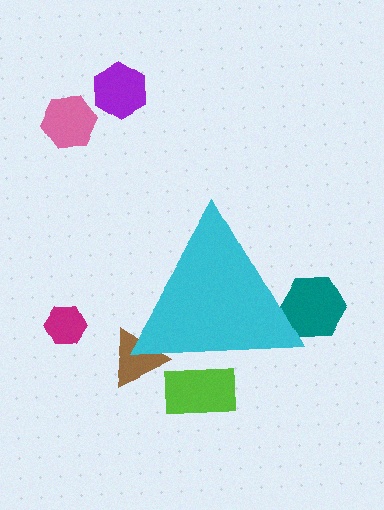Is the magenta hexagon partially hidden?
No, the magenta hexagon is fully visible.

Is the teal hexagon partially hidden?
Yes, the teal hexagon is partially hidden behind the cyan triangle.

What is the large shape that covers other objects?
A cyan triangle.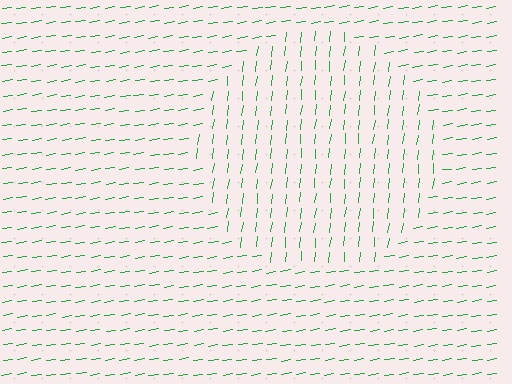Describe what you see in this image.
The image is filled with small green line segments. A circle region in the image has lines oriented differently from the surrounding lines, creating a visible texture boundary.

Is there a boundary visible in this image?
Yes, there is a texture boundary formed by a change in line orientation.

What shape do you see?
I see a circle.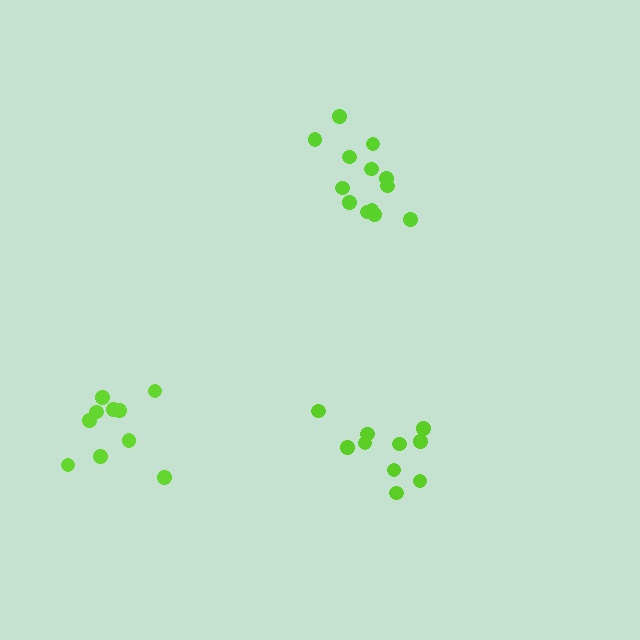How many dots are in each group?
Group 1: 10 dots, Group 2: 10 dots, Group 3: 13 dots (33 total).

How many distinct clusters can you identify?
There are 3 distinct clusters.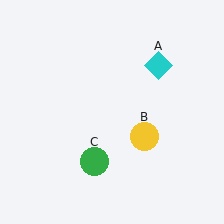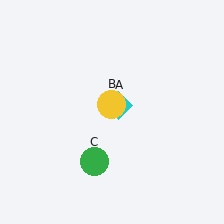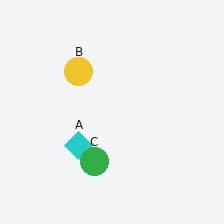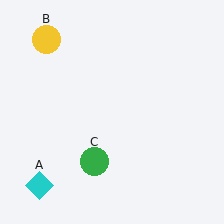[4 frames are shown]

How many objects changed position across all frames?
2 objects changed position: cyan diamond (object A), yellow circle (object B).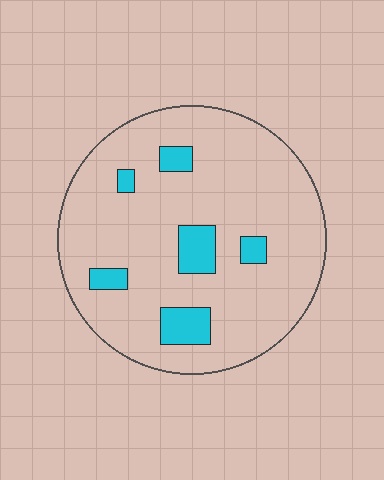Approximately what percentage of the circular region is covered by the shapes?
Approximately 10%.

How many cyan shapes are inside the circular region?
6.